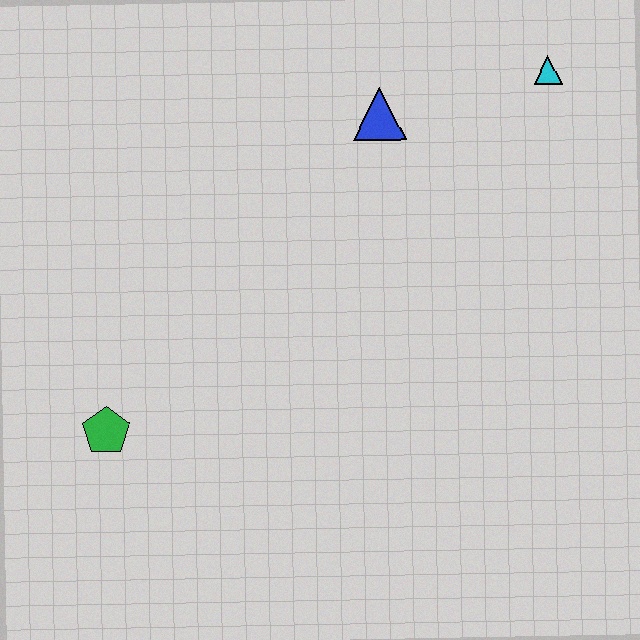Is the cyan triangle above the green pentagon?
Yes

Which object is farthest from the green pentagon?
The cyan triangle is farthest from the green pentagon.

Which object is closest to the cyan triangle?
The blue triangle is closest to the cyan triangle.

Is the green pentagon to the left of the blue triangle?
Yes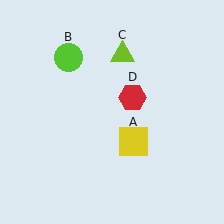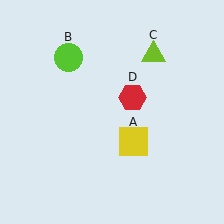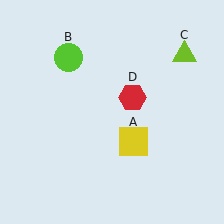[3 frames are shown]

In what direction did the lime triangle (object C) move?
The lime triangle (object C) moved right.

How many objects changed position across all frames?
1 object changed position: lime triangle (object C).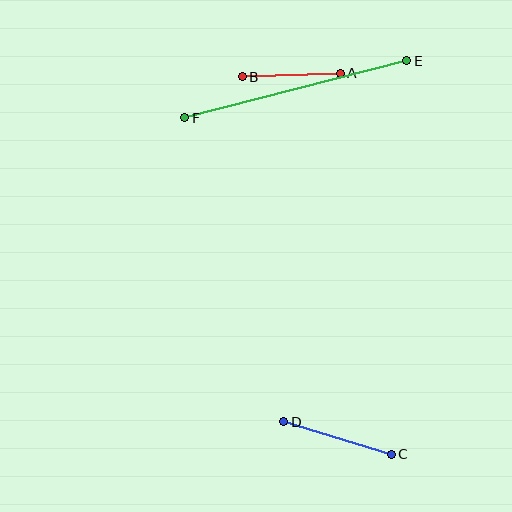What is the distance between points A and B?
The distance is approximately 98 pixels.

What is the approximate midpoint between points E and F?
The midpoint is at approximately (296, 89) pixels.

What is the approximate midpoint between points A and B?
The midpoint is at approximately (291, 75) pixels.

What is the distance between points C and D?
The distance is approximately 112 pixels.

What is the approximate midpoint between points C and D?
The midpoint is at approximately (337, 438) pixels.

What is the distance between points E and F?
The distance is approximately 229 pixels.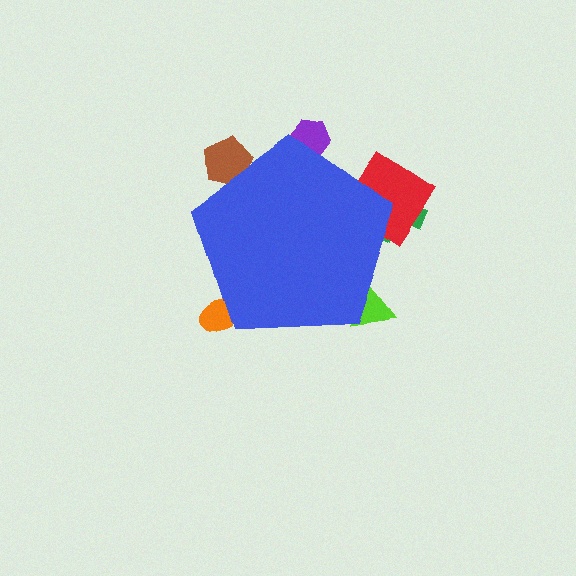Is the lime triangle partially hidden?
Yes, the lime triangle is partially hidden behind the blue pentagon.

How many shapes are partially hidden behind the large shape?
6 shapes are partially hidden.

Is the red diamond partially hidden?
Yes, the red diamond is partially hidden behind the blue pentagon.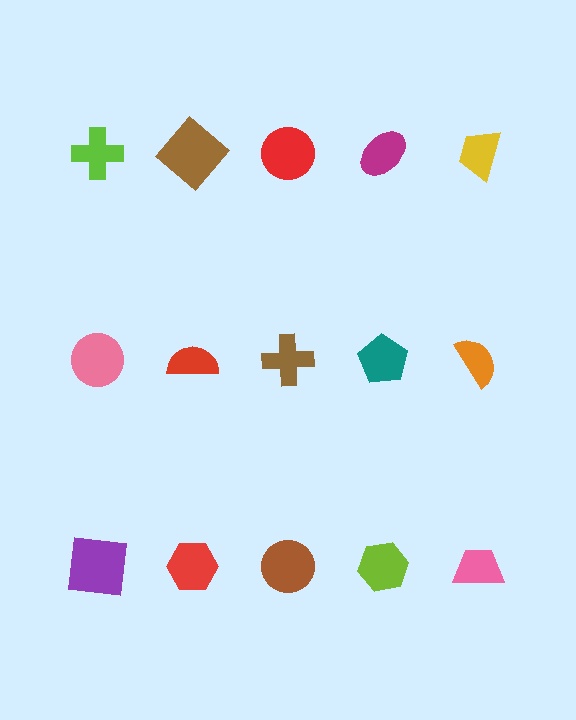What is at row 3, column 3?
A brown circle.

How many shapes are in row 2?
5 shapes.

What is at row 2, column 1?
A pink circle.